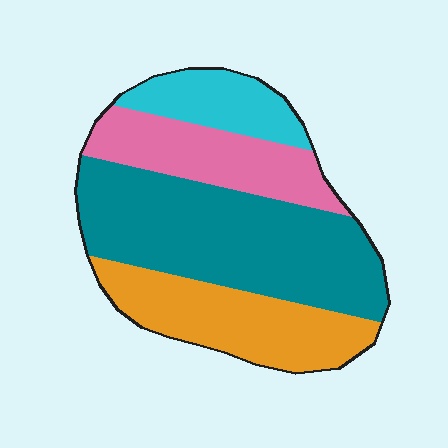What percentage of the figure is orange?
Orange covers about 25% of the figure.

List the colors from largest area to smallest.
From largest to smallest: teal, orange, pink, cyan.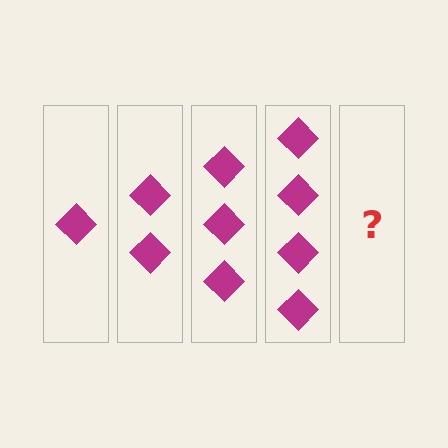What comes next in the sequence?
The next element should be 5 diamonds.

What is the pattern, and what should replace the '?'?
The pattern is that each step adds one more diamond. The '?' should be 5 diamonds.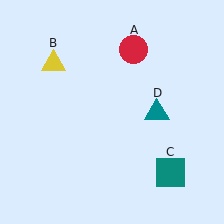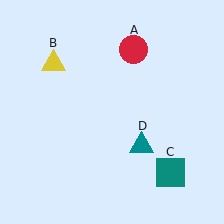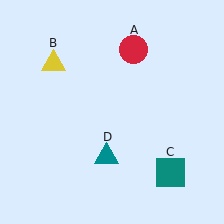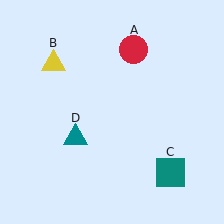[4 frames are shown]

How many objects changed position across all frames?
1 object changed position: teal triangle (object D).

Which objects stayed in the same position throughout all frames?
Red circle (object A) and yellow triangle (object B) and teal square (object C) remained stationary.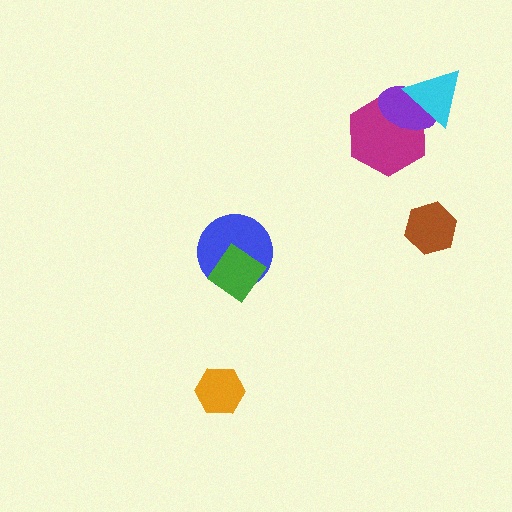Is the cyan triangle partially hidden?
No, no other shape covers it.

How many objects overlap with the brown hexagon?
0 objects overlap with the brown hexagon.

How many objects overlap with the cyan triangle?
2 objects overlap with the cyan triangle.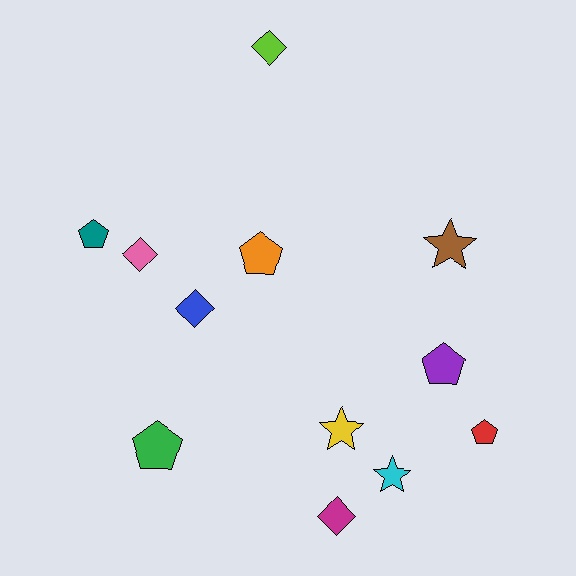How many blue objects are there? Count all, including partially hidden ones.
There is 1 blue object.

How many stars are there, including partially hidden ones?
There are 3 stars.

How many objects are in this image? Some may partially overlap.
There are 12 objects.